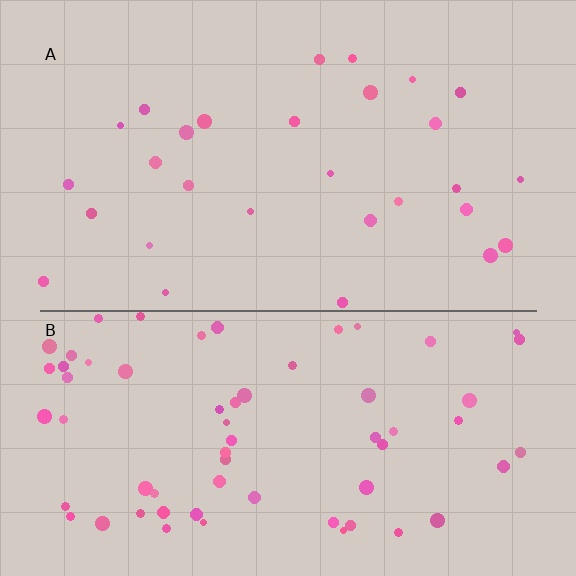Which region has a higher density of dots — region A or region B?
B (the bottom).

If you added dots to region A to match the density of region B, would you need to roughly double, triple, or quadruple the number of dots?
Approximately double.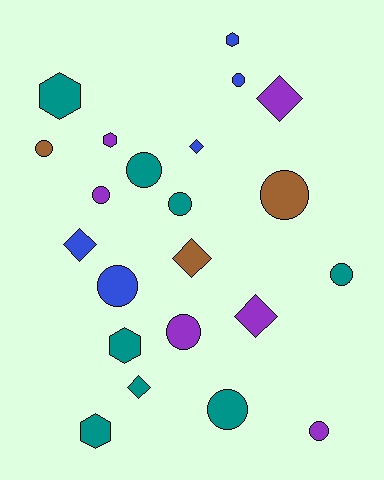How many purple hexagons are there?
There is 1 purple hexagon.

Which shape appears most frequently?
Circle, with 11 objects.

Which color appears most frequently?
Teal, with 8 objects.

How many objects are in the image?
There are 22 objects.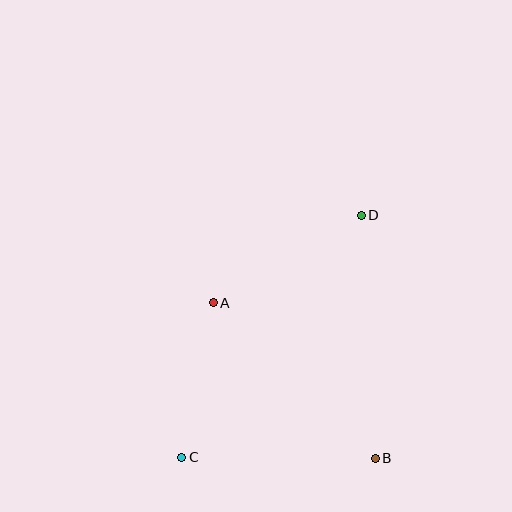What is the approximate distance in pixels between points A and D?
The distance between A and D is approximately 172 pixels.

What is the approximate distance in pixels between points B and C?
The distance between B and C is approximately 194 pixels.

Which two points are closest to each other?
Points A and C are closest to each other.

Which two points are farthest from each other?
Points C and D are farthest from each other.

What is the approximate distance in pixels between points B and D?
The distance between B and D is approximately 243 pixels.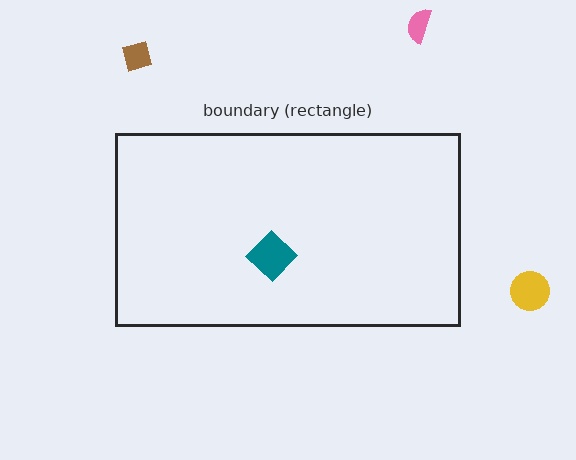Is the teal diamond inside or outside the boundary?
Inside.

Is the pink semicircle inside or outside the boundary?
Outside.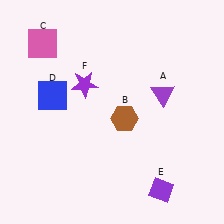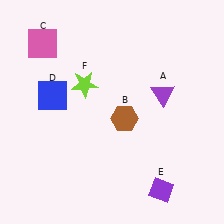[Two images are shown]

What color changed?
The star (F) changed from purple in Image 1 to lime in Image 2.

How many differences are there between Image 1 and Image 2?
There is 1 difference between the two images.